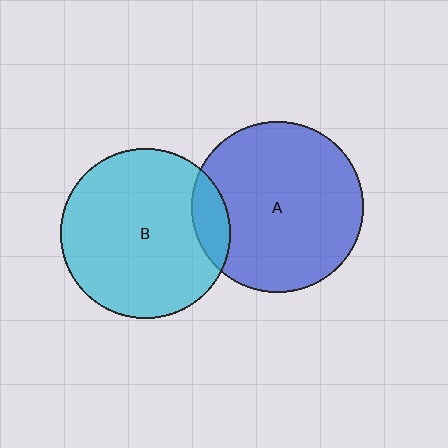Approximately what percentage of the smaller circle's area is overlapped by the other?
Approximately 10%.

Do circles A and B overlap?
Yes.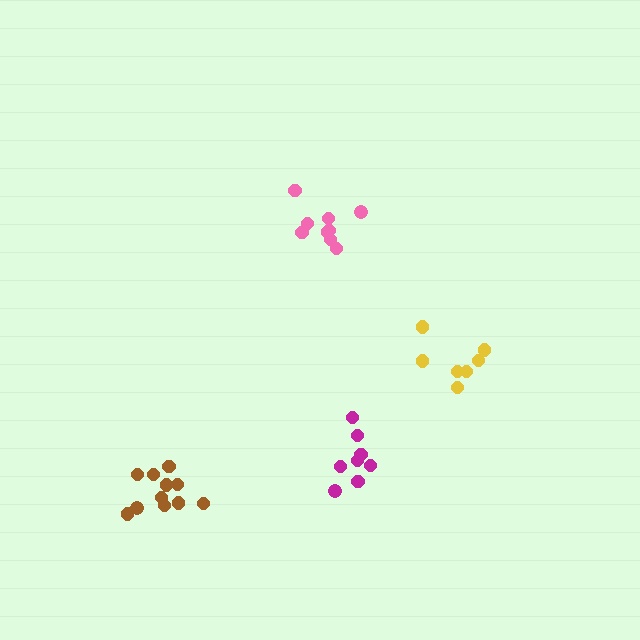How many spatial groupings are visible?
There are 4 spatial groupings.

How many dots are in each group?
Group 1: 9 dots, Group 2: 11 dots, Group 3: 7 dots, Group 4: 8 dots (35 total).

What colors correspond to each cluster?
The clusters are colored: pink, brown, yellow, magenta.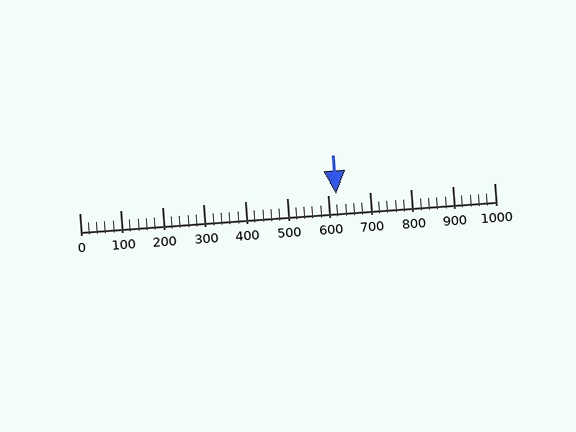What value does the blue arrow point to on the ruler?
The blue arrow points to approximately 620.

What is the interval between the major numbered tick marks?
The major tick marks are spaced 100 units apart.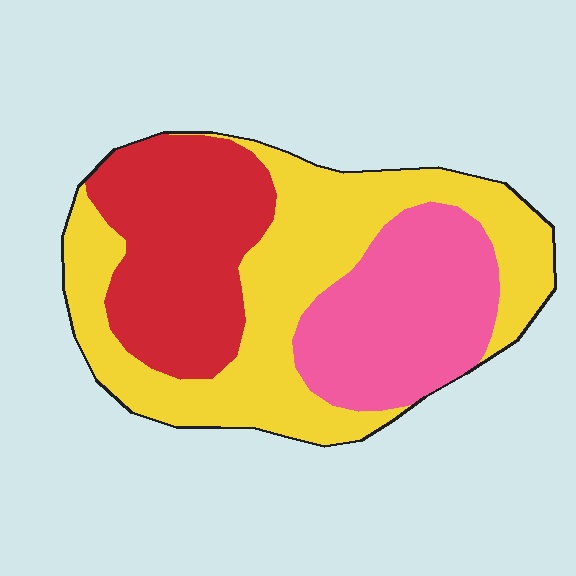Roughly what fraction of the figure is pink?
Pink covers roughly 25% of the figure.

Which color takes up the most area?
Yellow, at roughly 45%.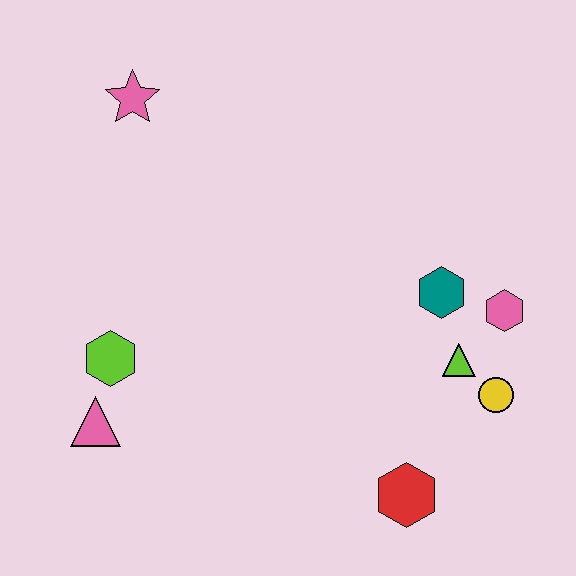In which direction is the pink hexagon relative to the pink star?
The pink hexagon is to the right of the pink star.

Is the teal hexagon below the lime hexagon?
No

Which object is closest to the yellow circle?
The lime triangle is closest to the yellow circle.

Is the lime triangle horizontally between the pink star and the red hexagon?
No